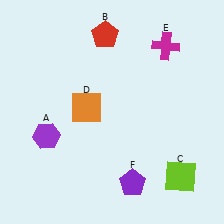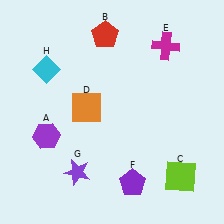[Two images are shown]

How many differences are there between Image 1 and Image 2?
There are 2 differences between the two images.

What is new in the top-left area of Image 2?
A cyan diamond (H) was added in the top-left area of Image 2.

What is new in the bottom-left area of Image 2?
A purple star (G) was added in the bottom-left area of Image 2.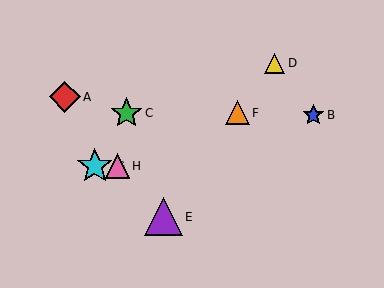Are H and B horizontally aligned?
No, H is at y≈166 and B is at y≈115.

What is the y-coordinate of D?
Object D is at y≈63.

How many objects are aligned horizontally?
2 objects (G, H) are aligned horizontally.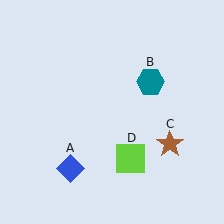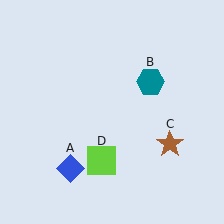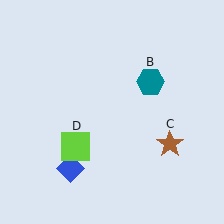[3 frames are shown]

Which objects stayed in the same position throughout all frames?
Blue diamond (object A) and teal hexagon (object B) and brown star (object C) remained stationary.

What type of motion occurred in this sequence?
The lime square (object D) rotated clockwise around the center of the scene.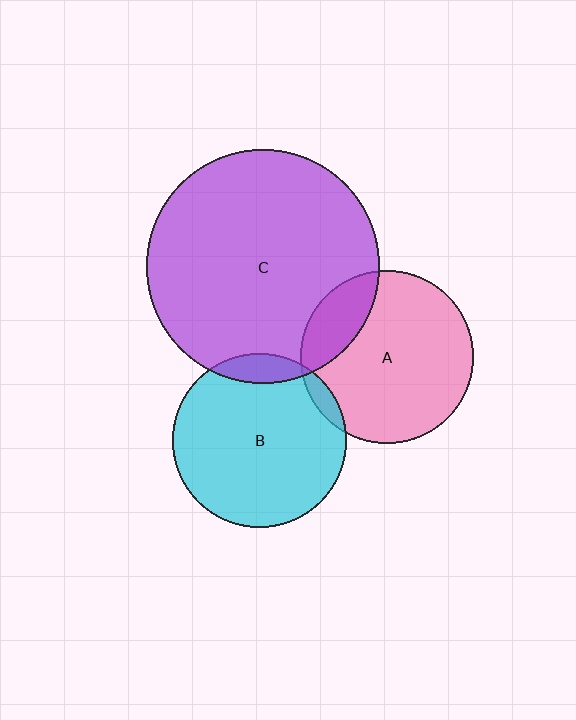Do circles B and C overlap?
Yes.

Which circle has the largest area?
Circle C (purple).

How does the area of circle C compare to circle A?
Approximately 1.8 times.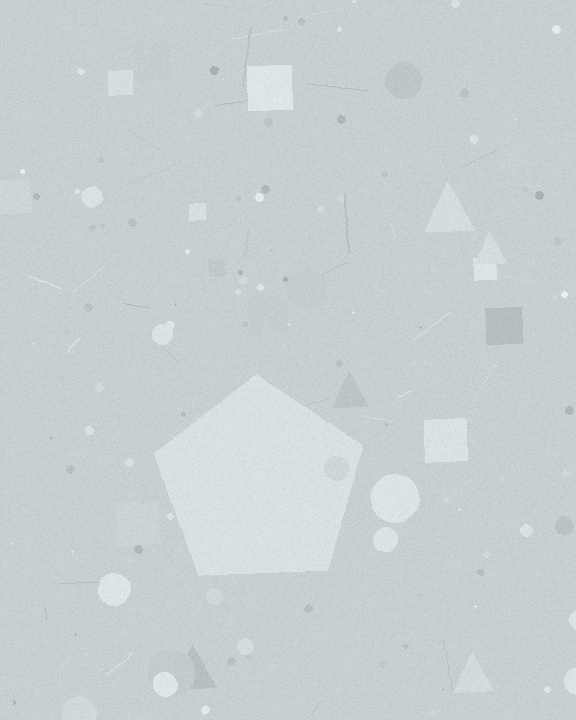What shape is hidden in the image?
A pentagon is hidden in the image.